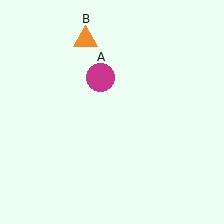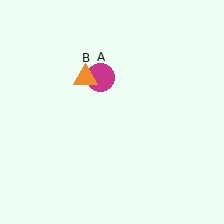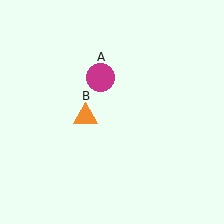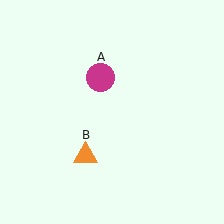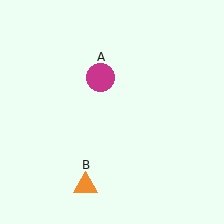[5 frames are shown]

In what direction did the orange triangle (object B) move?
The orange triangle (object B) moved down.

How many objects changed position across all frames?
1 object changed position: orange triangle (object B).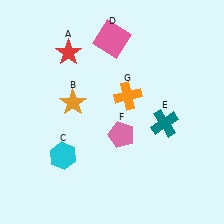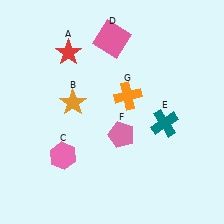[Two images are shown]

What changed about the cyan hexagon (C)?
In Image 1, C is cyan. In Image 2, it changed to pink.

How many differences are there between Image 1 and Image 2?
There is 1 difference between the two images.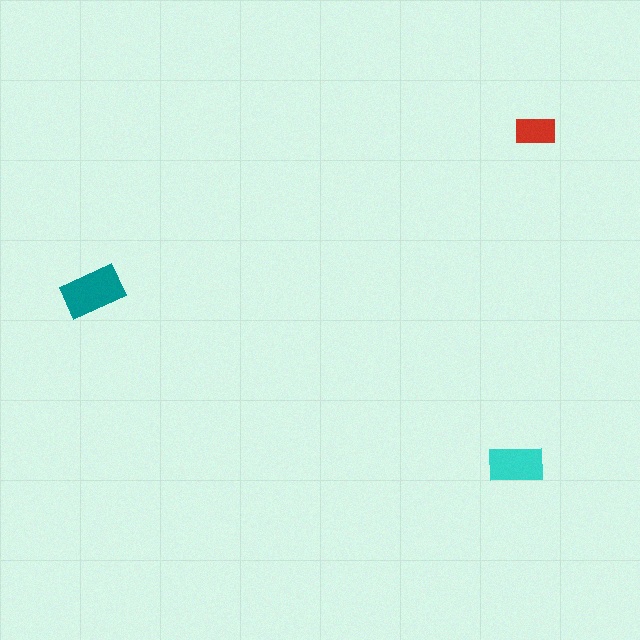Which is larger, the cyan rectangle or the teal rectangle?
The teal one.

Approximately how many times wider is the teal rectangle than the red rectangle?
About 1.5 times wider.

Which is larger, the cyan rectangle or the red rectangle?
The cyan one.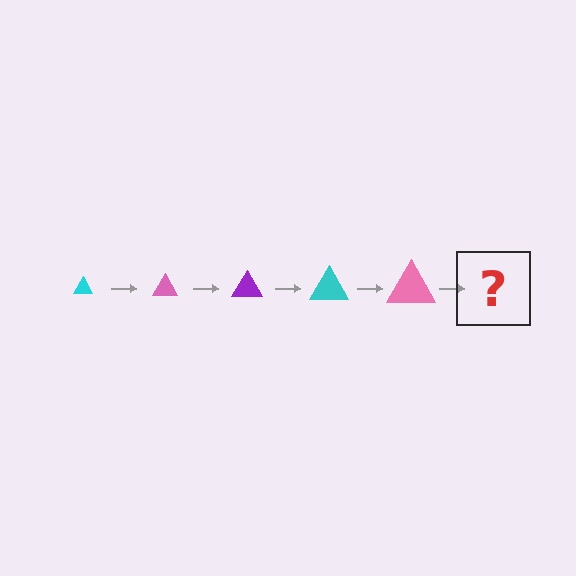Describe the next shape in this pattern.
It should be a purple triangle, larger than the previous one.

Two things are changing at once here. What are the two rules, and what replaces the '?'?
The two rules are that the triangle grows larger each step and the color cycles through cyan, pink, and purple. The '?' should be a purple triangle, larger than the previous one.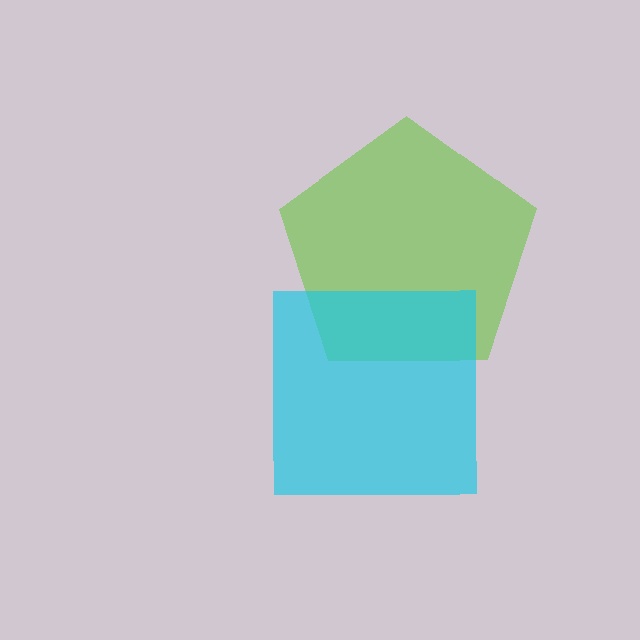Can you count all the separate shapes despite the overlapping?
Yes, there are 2 separate shapes.